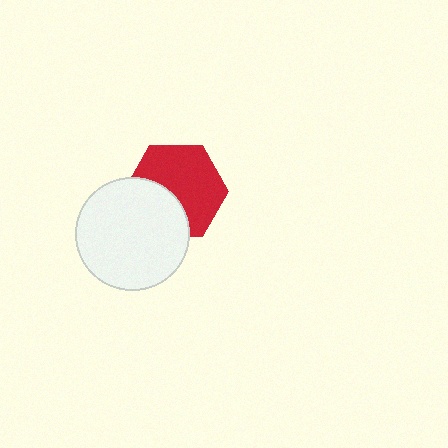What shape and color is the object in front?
The object in front is a white circle.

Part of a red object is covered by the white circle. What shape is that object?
It is a hexagon.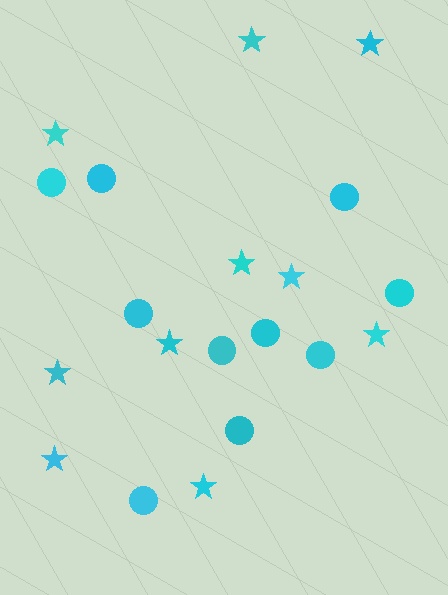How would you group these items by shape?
There are 2 groups: one group of circles (10) and one group of stars (10).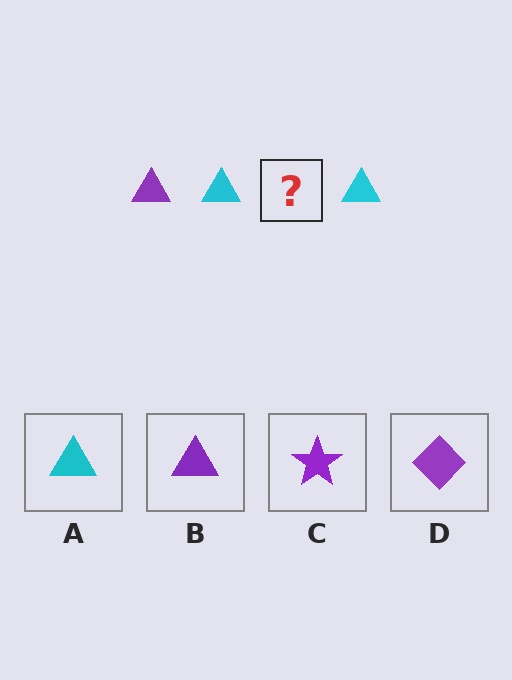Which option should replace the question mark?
Option B.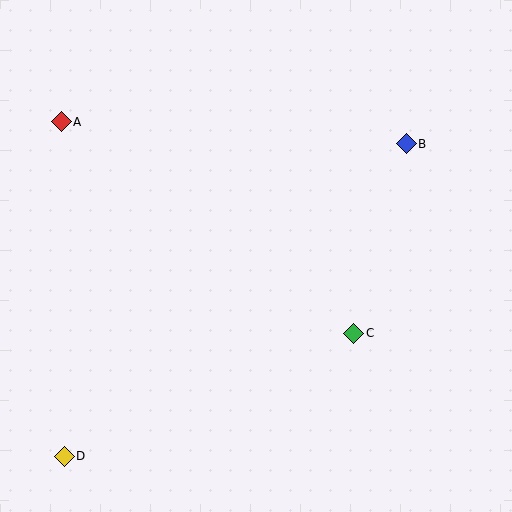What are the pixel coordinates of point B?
Point B is at (406, 144).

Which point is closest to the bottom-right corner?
Point C is closest to the bottom-right corner.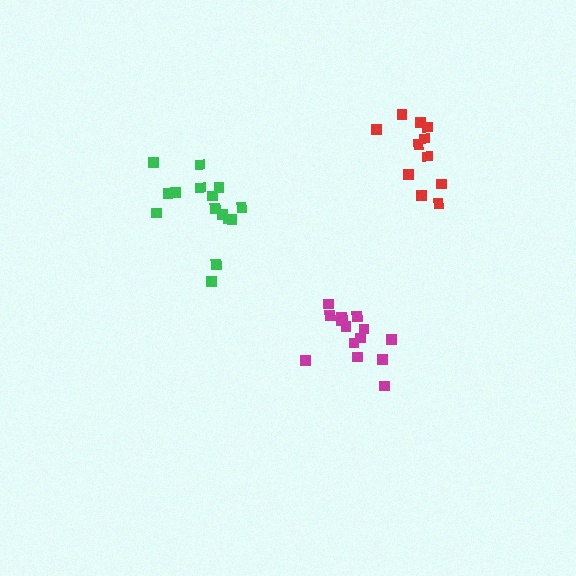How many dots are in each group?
Group 1: 15 dots, Group 2: 14 dots, Group 3: 11 dots (40 total).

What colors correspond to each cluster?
The clusters are colored: green, magenta, red.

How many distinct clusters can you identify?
There are 3 distinct clusters.